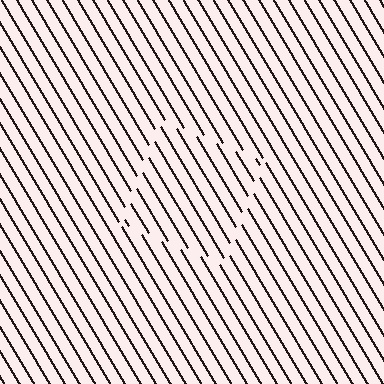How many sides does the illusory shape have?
4 sides — the line-ends trace a square.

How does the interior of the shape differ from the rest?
The interior of the shape contains the same grating, shifted by half a period — the contour is defined by the phase discontinuity where line-ends from the inner and outer gratings abut.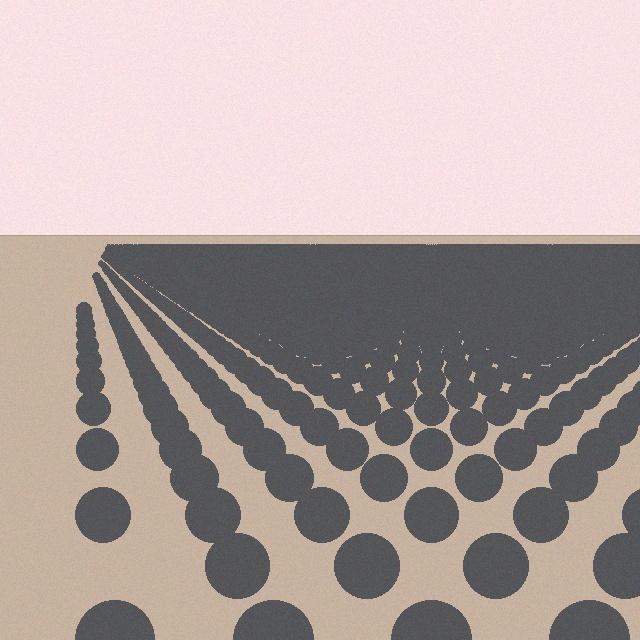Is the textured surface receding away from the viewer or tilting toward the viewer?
The surface is receding away from the viewer. Texture elements get smaller and denser toward the top.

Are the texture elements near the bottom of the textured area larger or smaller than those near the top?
Larger. Near the bottom, elements are closer to the viewer and appear at a bigger on-screen size.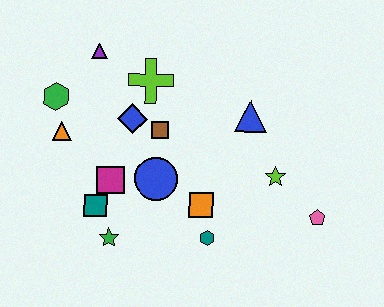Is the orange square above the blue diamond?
No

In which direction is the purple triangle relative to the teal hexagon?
The purple triangle is above the teal hexagon.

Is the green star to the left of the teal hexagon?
Yes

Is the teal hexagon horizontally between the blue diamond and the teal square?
No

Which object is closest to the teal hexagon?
The orange square is closest to the teal hexagon.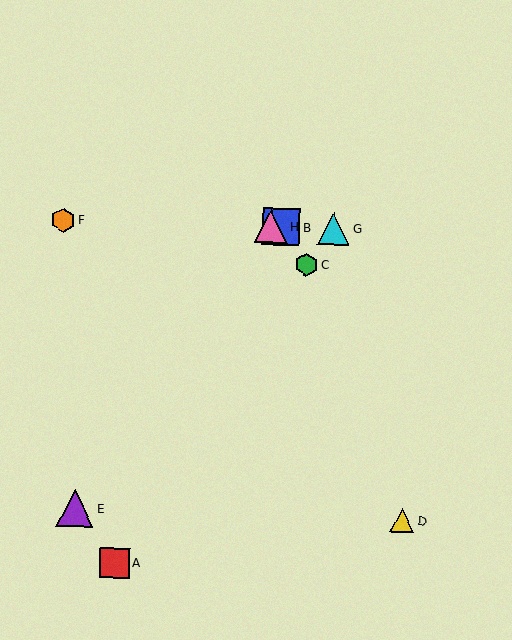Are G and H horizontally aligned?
Yes, both are at y≈229.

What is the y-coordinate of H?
Object H is at y≈227.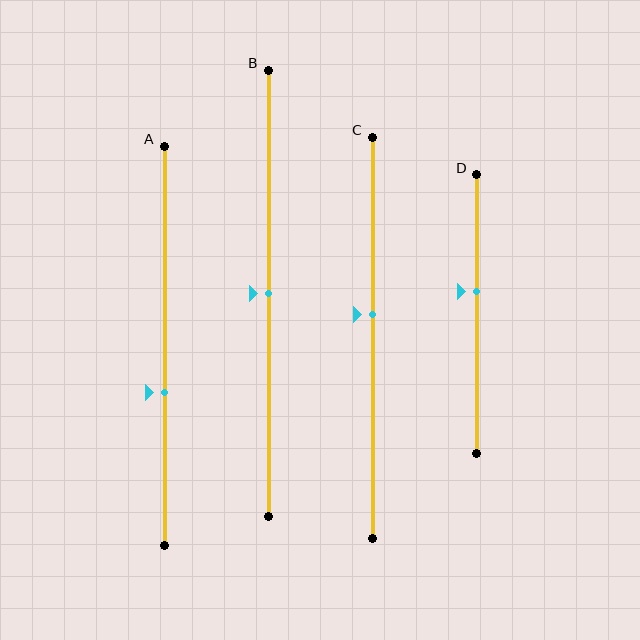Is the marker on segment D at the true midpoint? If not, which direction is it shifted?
No, the marker on segment D is shifted upward by about 8% of the segment length.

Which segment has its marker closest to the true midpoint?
Segment B has its marker closest to the true midpoint.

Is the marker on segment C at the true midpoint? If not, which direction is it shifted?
No, the marker on segment C is shifted upward by about 6% of the segment length.